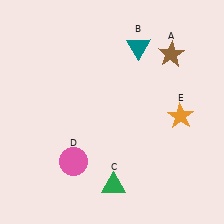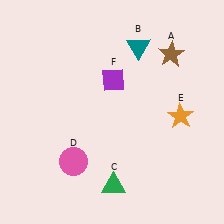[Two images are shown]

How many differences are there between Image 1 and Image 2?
There is 1 difference between the two images.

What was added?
A purple diamond (F) was added in Image 2.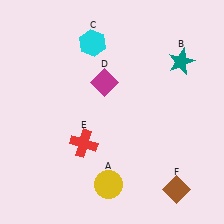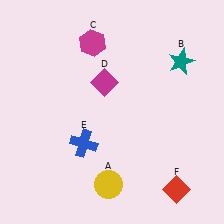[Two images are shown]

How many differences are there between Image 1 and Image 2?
There are 3 differences between the two images.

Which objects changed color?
C changed from cyan to magenta. E changed from red to blue. F changed from brown to red.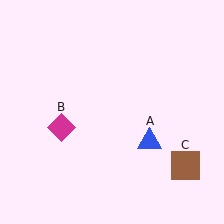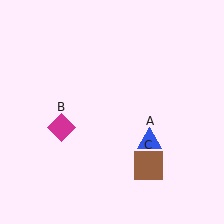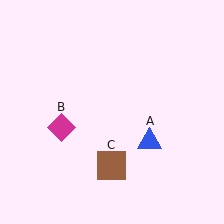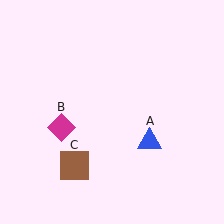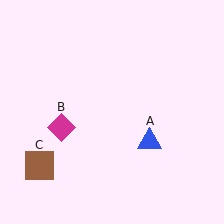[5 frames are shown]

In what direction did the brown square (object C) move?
The brown square (object C) moved left.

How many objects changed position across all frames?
1 object changed position: brown square (object C).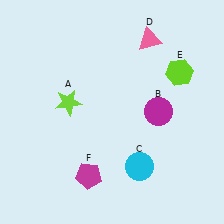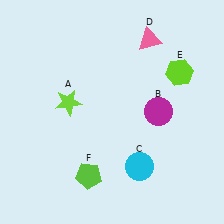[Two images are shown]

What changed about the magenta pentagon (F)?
In Image 1, F is magenta. In Image 2, it changed to lime.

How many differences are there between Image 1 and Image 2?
There is 1 difference between the two images.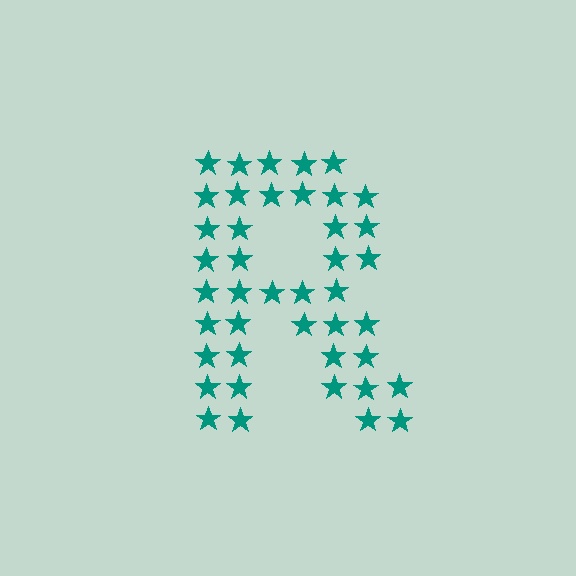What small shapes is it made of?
It is made of small stars.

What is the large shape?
The large shape is the letter R.